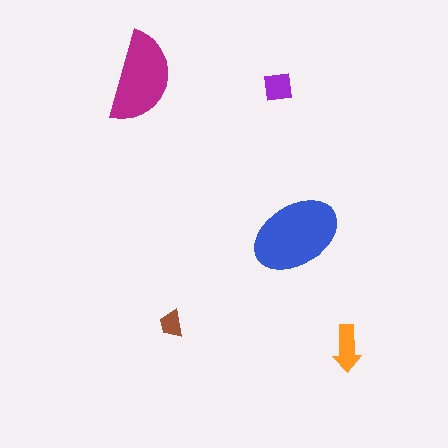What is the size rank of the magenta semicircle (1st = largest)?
2nd.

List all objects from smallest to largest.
The brown trapezoid, the purple square, the orange arrow, the magenta semicircle, the blue ellipse.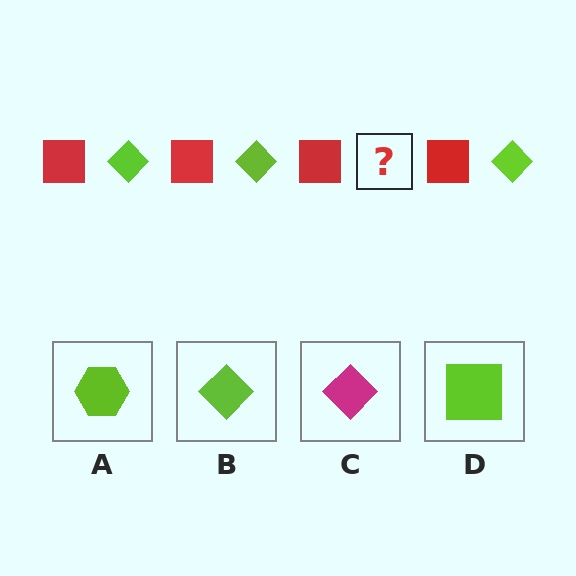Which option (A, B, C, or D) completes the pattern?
B.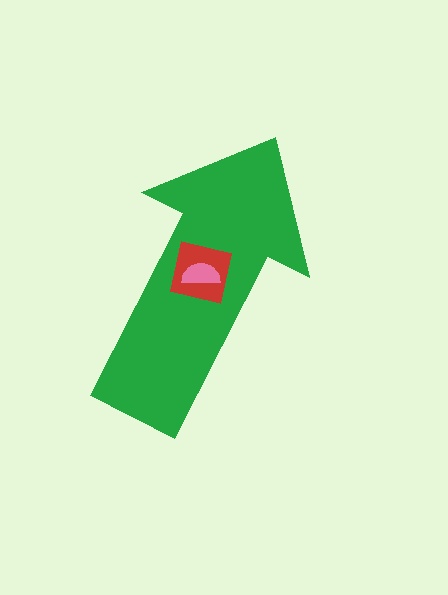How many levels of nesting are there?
3.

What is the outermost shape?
The green arrow.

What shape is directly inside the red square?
The pink semicircle.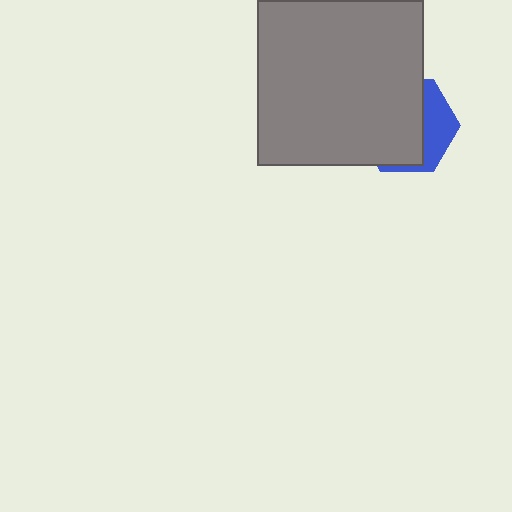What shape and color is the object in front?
The object in front is a gray square.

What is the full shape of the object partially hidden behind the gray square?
The partially hidden object is a blue hexagon.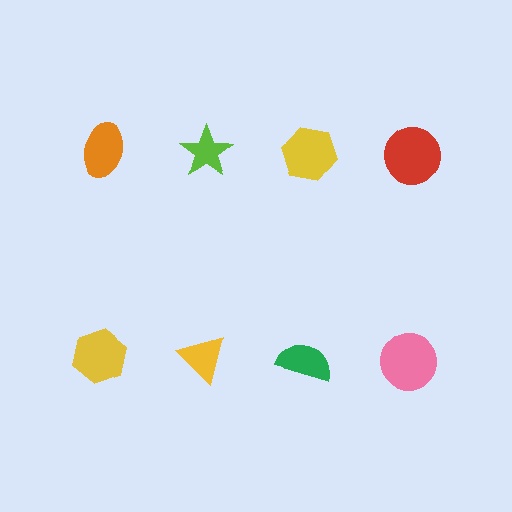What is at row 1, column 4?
A red circle.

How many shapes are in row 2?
4 shapes.